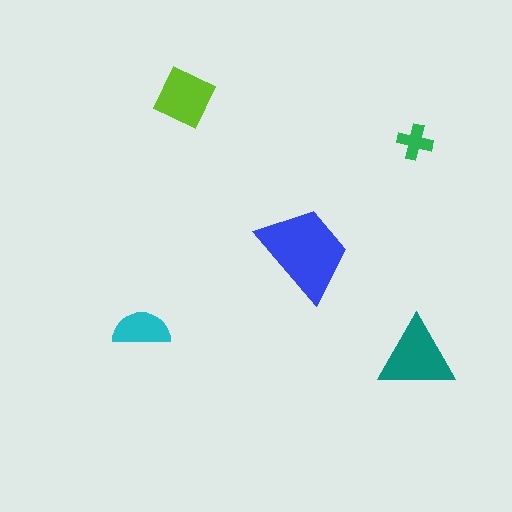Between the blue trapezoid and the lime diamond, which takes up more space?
The blue trapezoid.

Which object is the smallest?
The green cross.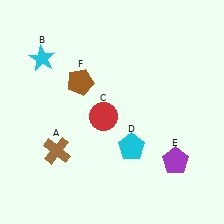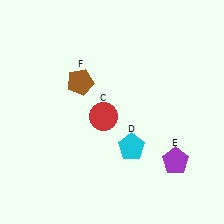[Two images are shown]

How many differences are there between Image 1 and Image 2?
There are 2 differences between the two images.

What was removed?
The cyan star (B), the brown cross (A) were removed in Image 2.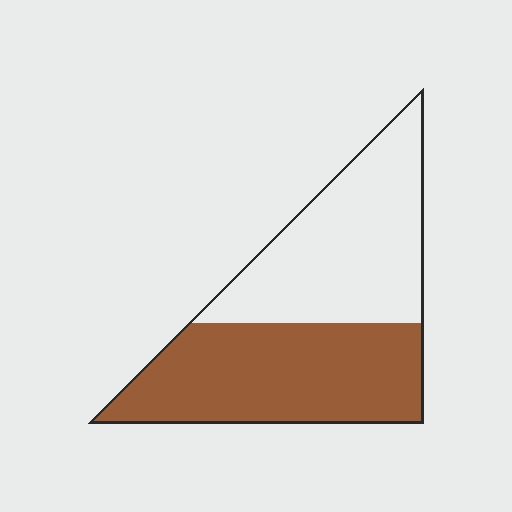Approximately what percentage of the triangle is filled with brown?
Approximately 50%.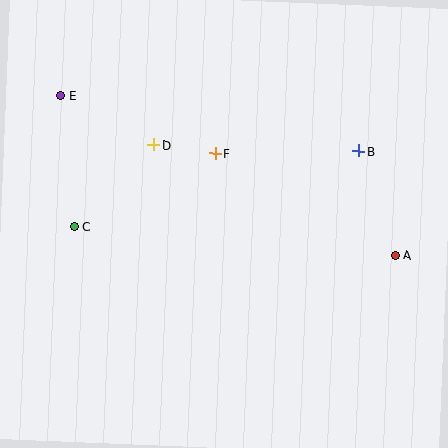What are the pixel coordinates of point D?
Point D is at (154, 145).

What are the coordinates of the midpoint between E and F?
The midpoint between E and F is at (138, 124).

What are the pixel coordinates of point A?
Point A is at (395, 255).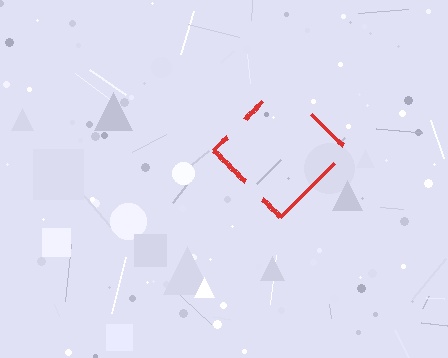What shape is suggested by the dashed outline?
The dashed outline suggests a diamond.